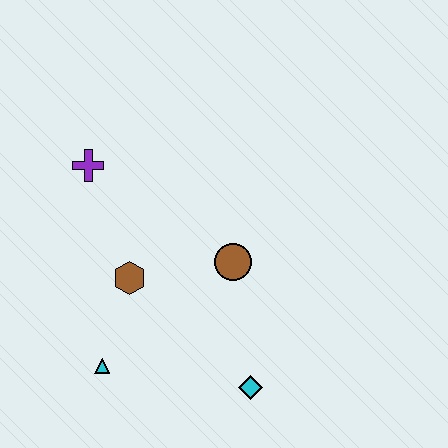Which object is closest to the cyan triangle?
The brown hexagon is closest to the cyan triangle.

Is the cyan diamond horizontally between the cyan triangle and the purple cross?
No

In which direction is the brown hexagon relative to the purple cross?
The brown hexagon is below the purple cross.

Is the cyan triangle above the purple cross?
No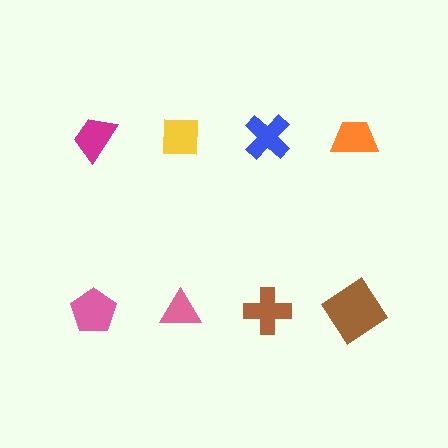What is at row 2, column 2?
A pink triangle.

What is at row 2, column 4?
A brown diamond.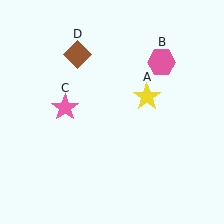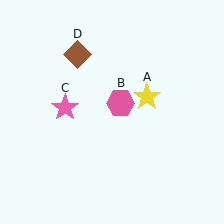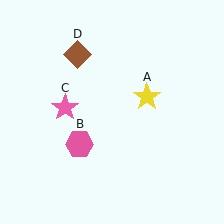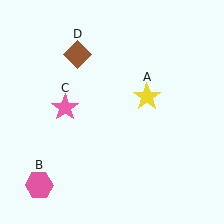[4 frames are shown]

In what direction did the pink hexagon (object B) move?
The pink hexagon (object B) moved down and to the left.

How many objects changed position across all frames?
1 object changed position: pink hexagon (object B).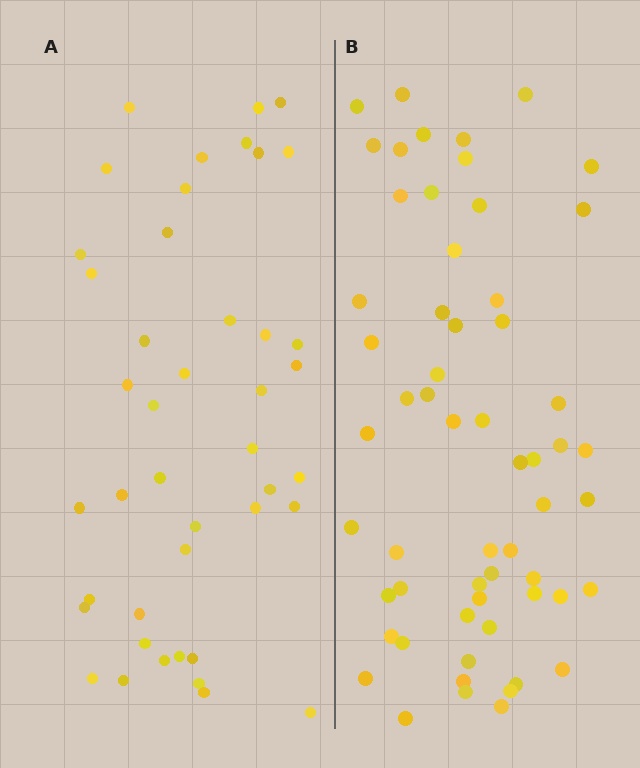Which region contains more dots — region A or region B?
Region B (the right region) has more dots.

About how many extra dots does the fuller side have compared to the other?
Region B has approximately 15 more dots than region A.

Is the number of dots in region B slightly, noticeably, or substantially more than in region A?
Region B has noticeably more, but not dramatically so. The ratio is roughly 1.4 to 1.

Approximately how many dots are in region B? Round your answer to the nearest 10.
About 60 dots. (The exact count is 59, which rounds to 60.)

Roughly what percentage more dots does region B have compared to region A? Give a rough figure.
About 35% more.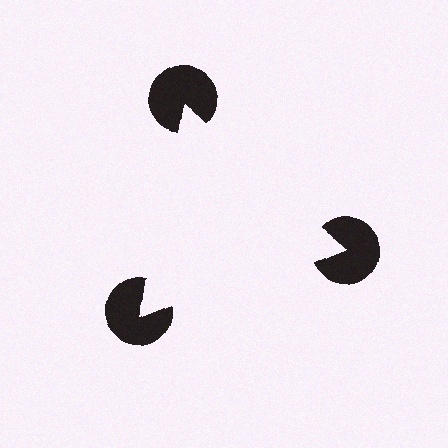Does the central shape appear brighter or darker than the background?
It typically appears slightly brighter than the background, even though no actual brightness change is drawn.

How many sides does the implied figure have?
3 sides.